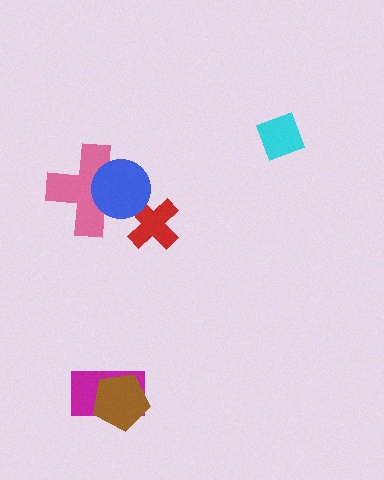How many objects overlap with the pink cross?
1 object overlaps with the pink cross.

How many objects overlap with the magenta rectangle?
1 object overlaps with the magenta rectangle.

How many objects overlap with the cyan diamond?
0 objects overlap with the cyan diamond.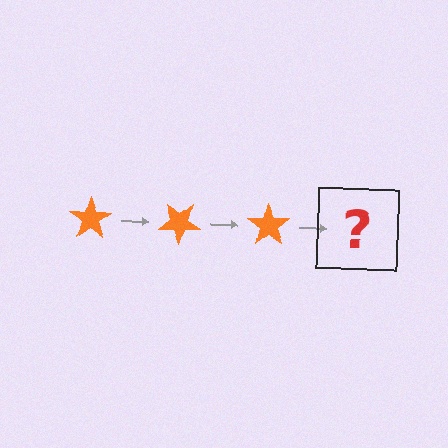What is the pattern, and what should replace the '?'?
The pattern is that the star rotates 35 degrees each step. The '?' should be an orange star rotated 105 degrees.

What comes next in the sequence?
The next element should be an orange star rotated 105 degrees.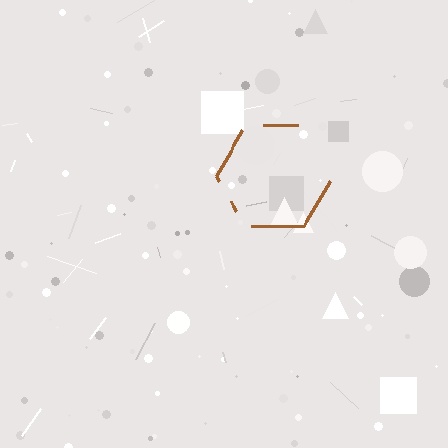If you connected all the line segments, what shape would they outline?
They would outline a hexagon.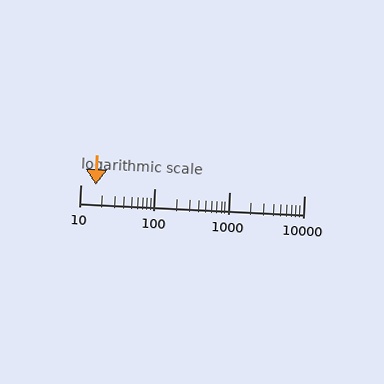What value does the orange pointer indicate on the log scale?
The pointer indicates approximately 16.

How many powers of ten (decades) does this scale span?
The scale spans 3 decades, from 10 to 10000.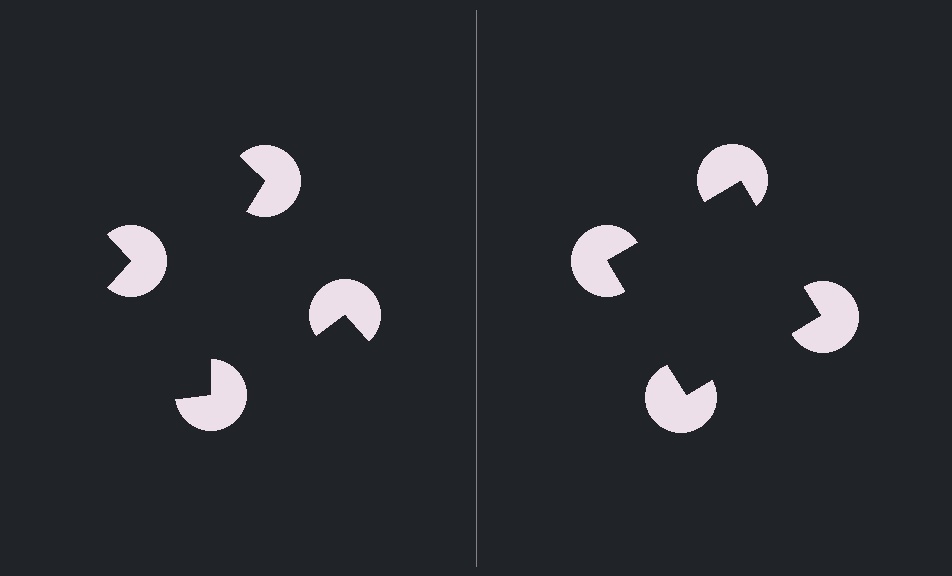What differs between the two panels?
The pac-man discs are positioned identically on both sides; only the wedge orientations differ. On the right they align to a square; on the left they are misaligned.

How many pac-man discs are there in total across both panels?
8 — 4 on each side.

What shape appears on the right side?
An illusory square.